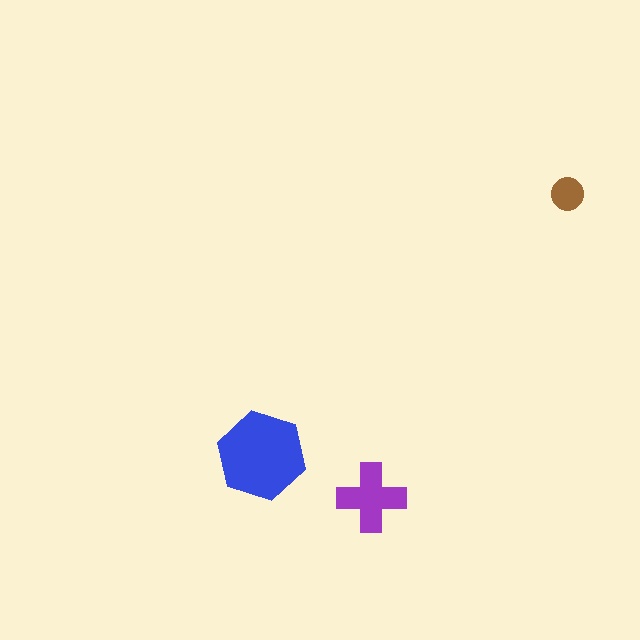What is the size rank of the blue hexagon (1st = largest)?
1st.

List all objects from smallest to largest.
The brown circle, the purple cross, the blue hexagon.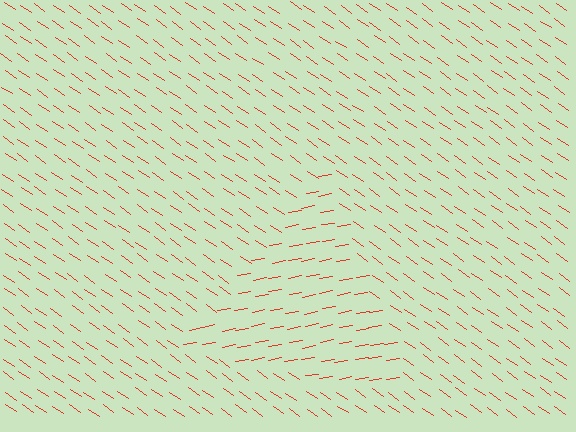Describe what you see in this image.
The image is filled with small red line segments. A triangle region in the image has lines oriented differently from the surrounding lines, creating a visible texture boundary.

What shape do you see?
I see a triangle.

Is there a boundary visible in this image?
Yes, there is a texture boundary formed by a change in line orientation.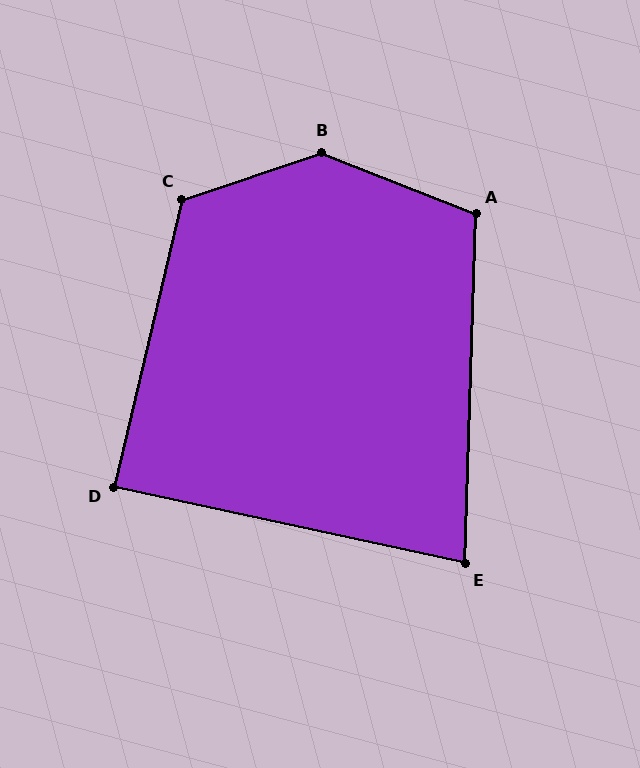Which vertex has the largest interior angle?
B, at approximately 140 degrees.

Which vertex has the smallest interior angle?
E, at approximately 80 degrees.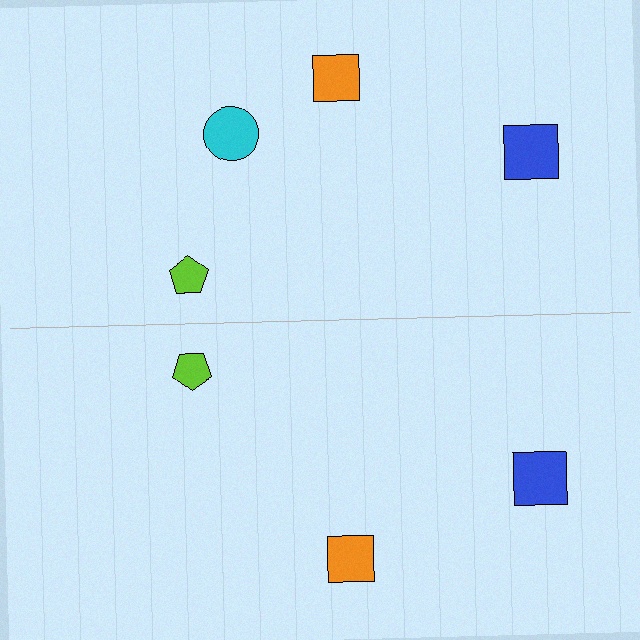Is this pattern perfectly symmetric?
No, the pattern is not perfectly symmetric. A cyan circle is missing from the bottom side.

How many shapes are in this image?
There are 7 shapes in this image.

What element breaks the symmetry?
A cyan circle is missing from the bottom side.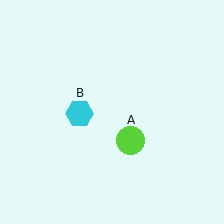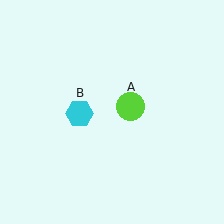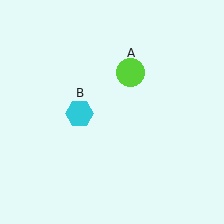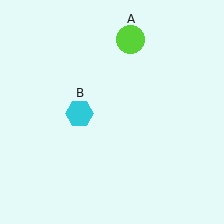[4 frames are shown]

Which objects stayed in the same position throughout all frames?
Cyan hexagon (object B) remained stationary.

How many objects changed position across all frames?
1 object changed position: lime circle (object A).